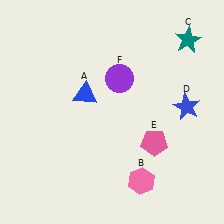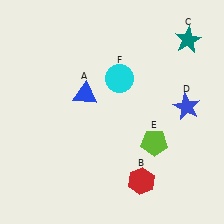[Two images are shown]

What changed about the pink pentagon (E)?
In Image 1, E is pink. In Image 2, it changed to lime.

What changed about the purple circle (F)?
In Image 1, F is purple. In Image 2, it changed to cyan.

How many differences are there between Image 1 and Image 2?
There are 3 differences between the two images.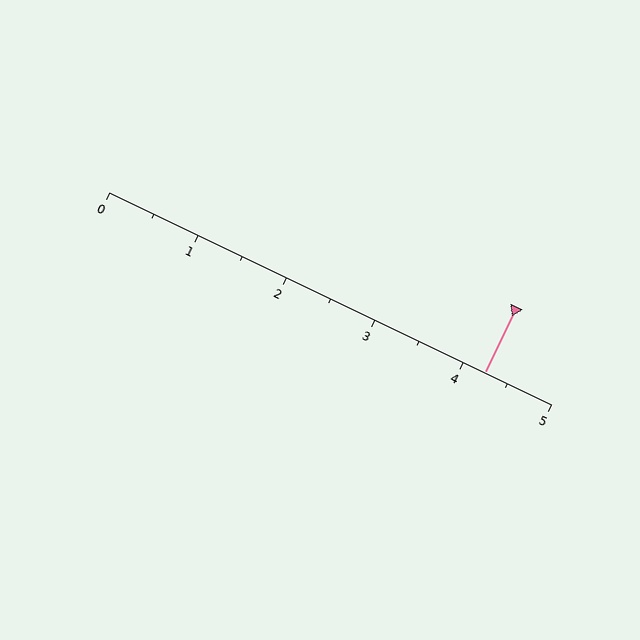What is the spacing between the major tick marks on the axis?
The major ticks are spaced 1 apart.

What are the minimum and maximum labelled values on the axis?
The axis runs from 0 to 5.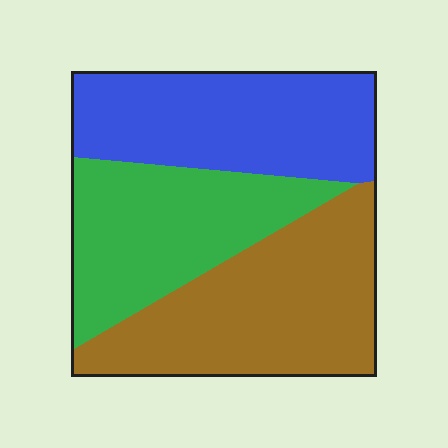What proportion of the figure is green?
Green takes up between a sixth and a third of the figure.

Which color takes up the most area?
Brown, at roughly 40%.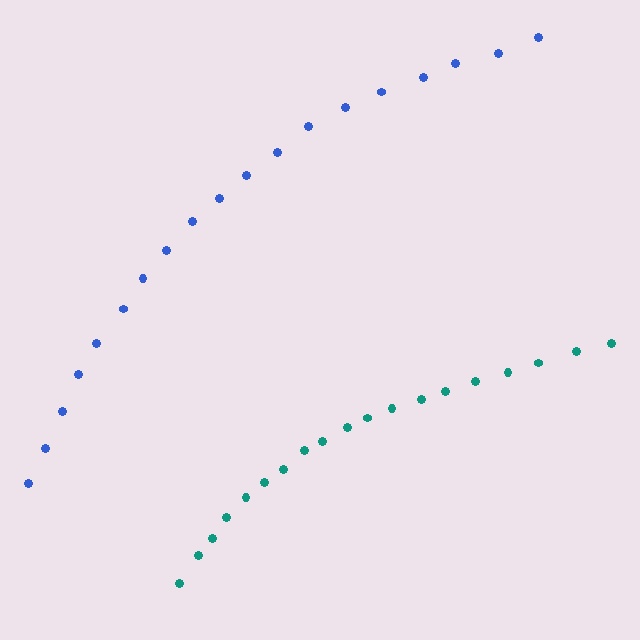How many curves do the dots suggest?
There are 2 distinct paths.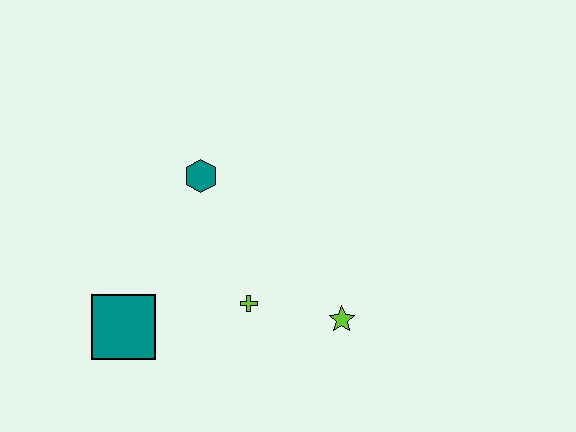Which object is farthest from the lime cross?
The teal hexagon is farthest from the lime cross.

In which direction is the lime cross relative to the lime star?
The lime cross is to the left of the lime star.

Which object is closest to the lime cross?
The lime star is closest to the lime cross.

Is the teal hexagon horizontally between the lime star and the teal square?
Yes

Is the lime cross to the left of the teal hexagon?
No